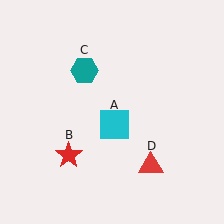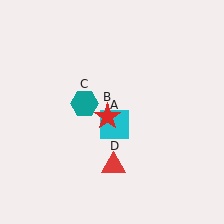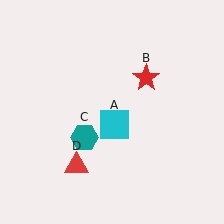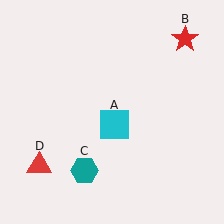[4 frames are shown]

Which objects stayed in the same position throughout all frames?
Cyan square (object A) remained stationary.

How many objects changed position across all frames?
3 objects changed position: red star (object B), teal hexagon (object C), red triangle (object D).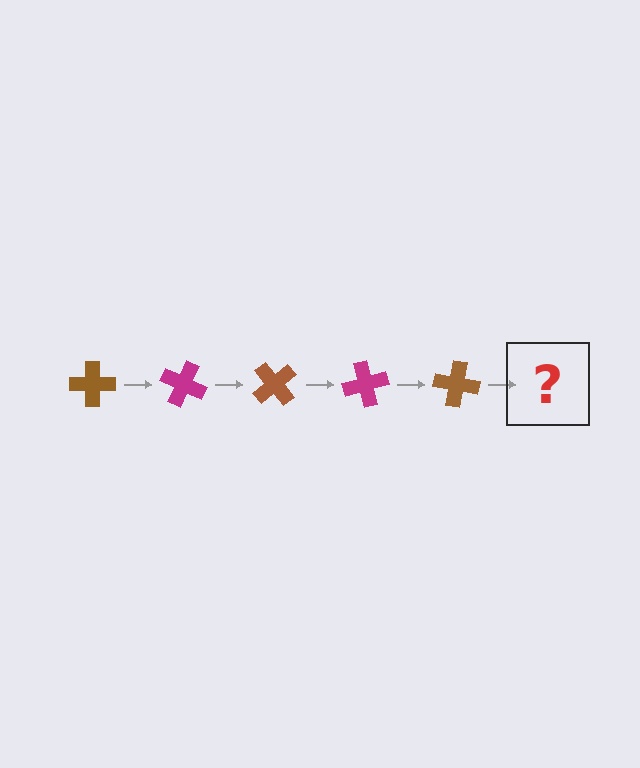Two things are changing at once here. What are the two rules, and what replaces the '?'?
The two rules are that it rotates 25 degrees each step and the color cycles through brown and magenta. The '?' should be a magenta cross, rotated 125 degrees from the start.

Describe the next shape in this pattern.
It should be a magenta cross, rotated 125 degrees from the start.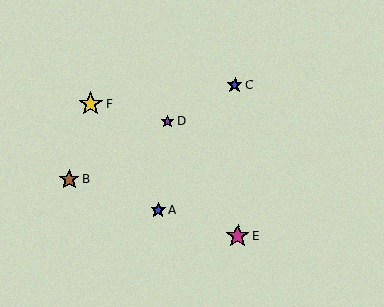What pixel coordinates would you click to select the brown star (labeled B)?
Click at (69, 180) to select the brown star B.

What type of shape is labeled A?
Shape A is a blue star.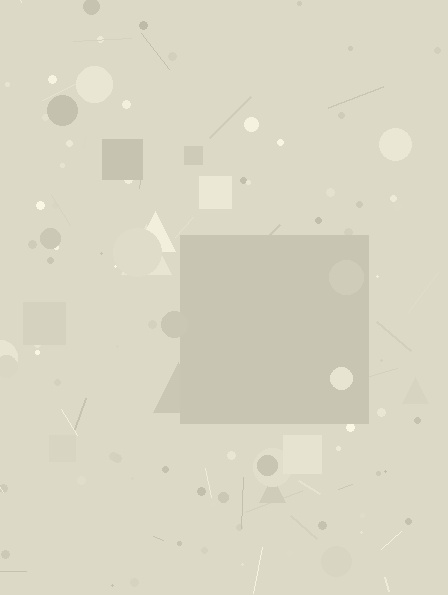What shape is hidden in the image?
A square is hidden in the image.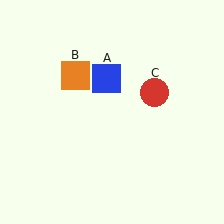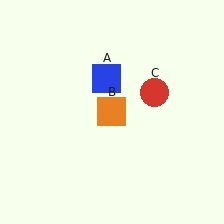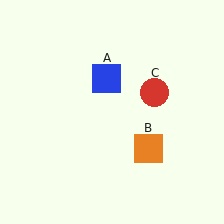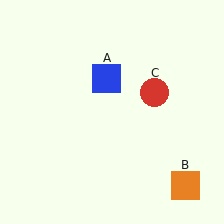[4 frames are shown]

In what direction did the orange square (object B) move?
The orange square (object B) moved down and to the right.